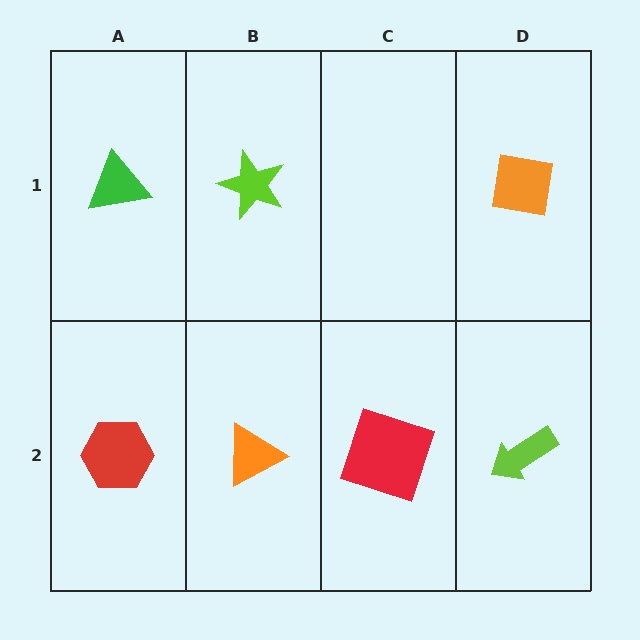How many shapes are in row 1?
3 shapes.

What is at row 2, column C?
A red square.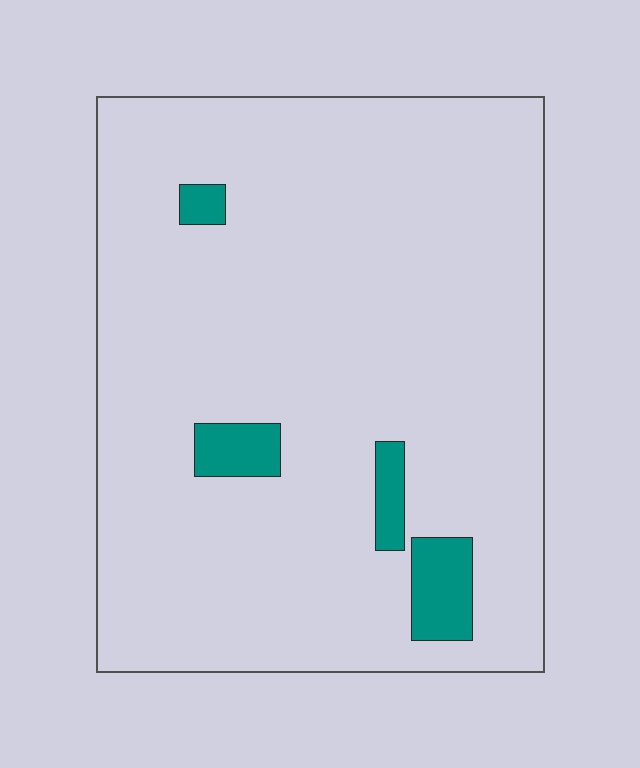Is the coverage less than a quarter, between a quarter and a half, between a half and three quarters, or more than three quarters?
Less than a quarter.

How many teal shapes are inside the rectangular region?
4.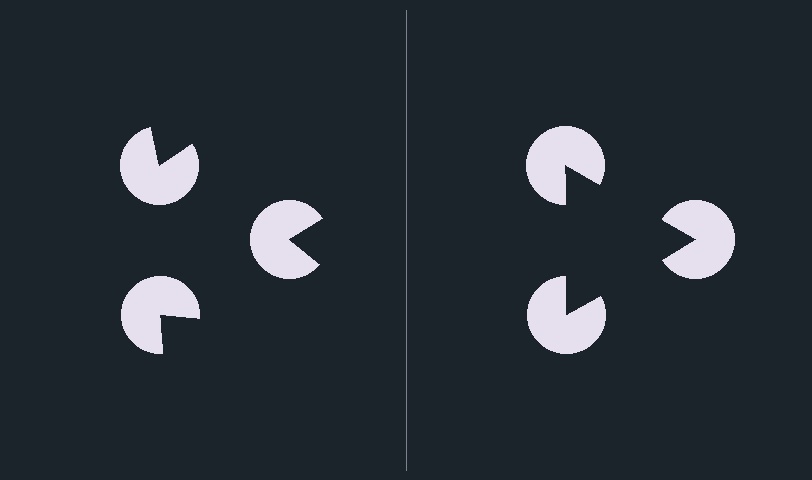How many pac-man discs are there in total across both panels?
6 — 3 on each side.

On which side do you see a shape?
An illusory triangle appears on the right side. On the left side the wedge cuts are rotated, so no coherent shape forms.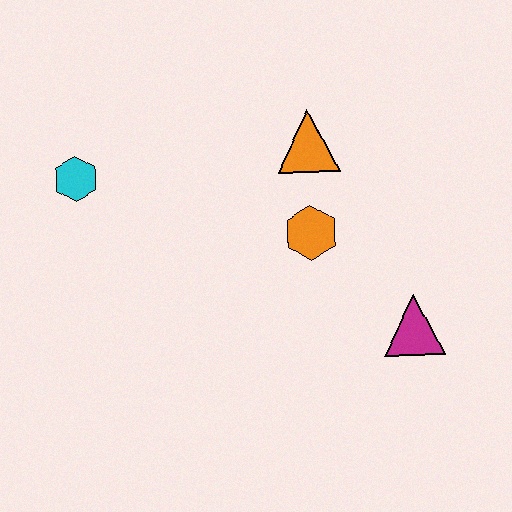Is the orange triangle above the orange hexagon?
Yes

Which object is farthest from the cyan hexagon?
The magenta triangle is farthest from the cyan hexagon.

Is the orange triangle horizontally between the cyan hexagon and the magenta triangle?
Yes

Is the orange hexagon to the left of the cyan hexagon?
No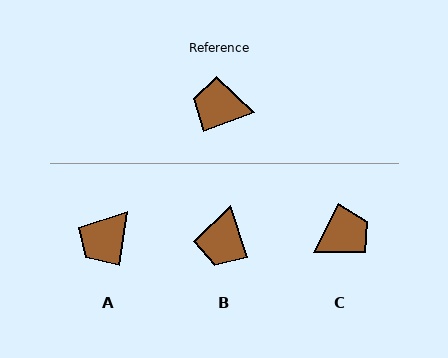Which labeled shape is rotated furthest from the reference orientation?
C, about 137 degrees away.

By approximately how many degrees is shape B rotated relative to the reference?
Approximately 87 degrees counter-clockwise.